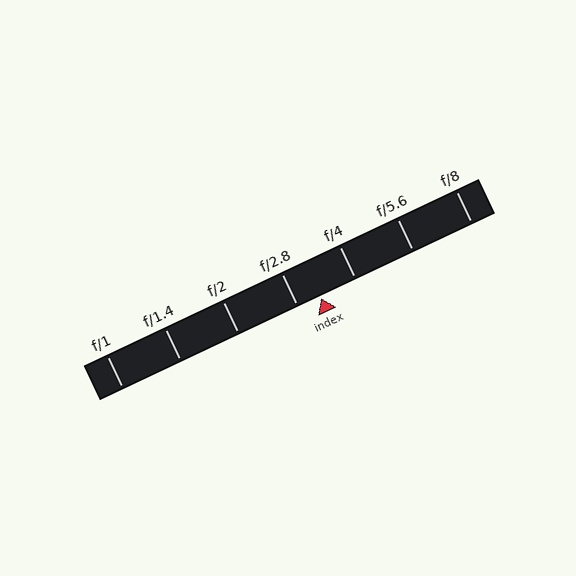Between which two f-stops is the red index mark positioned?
The index mark is between f/2.8 and f/4.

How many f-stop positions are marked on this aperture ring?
There are 7 f-stop positions marked.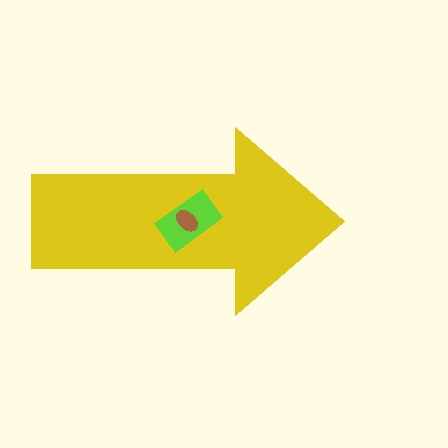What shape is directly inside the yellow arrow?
The lime rectangle.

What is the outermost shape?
The yellow arrow.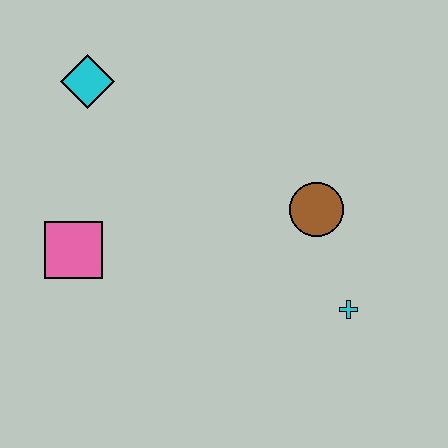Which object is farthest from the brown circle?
The cyan diamond is farthest from the brown circle.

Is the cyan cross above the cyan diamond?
No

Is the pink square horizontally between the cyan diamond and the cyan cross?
No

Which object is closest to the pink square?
The cyan diamond is closest to the pink square.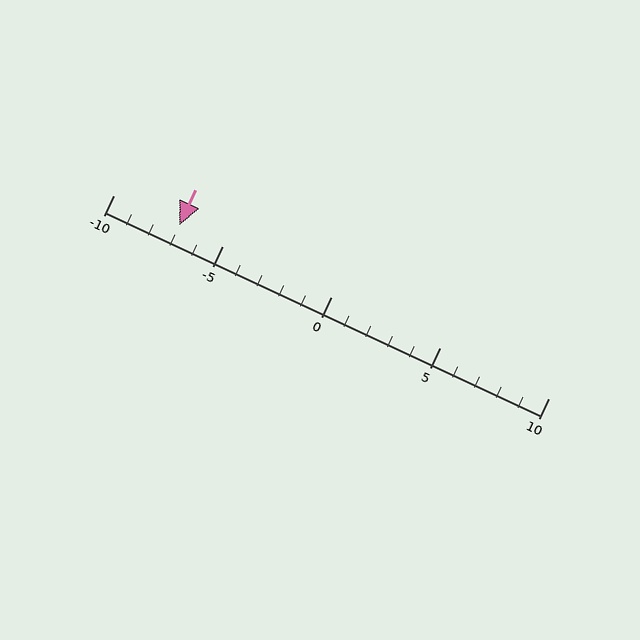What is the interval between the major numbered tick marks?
The major tick marks are spaced 5 units apart.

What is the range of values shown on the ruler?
The ruler shows values from -10 to 10.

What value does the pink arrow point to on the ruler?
The pink arrow points to approximately -7.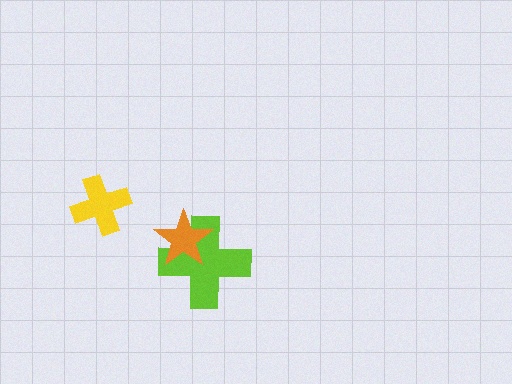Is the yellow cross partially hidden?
No, no other shape covers it.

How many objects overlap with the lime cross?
1 object overlaps with the lime cross.